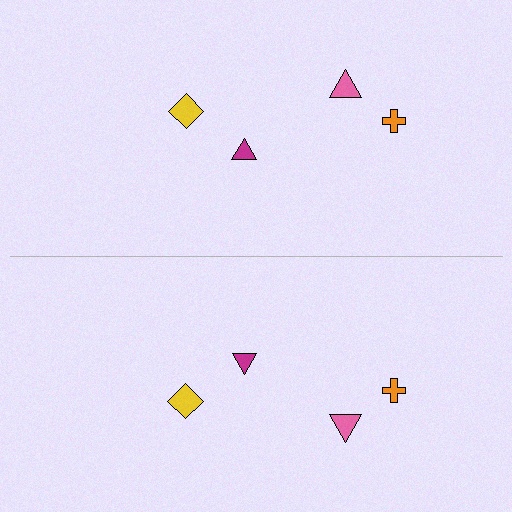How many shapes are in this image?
There are 8 shapes in this image.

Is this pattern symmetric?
Yes, this pattern has bilateral (reflection) symmetry.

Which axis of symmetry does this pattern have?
The pattern has a horizontal axis of symmetry running through the center of the image.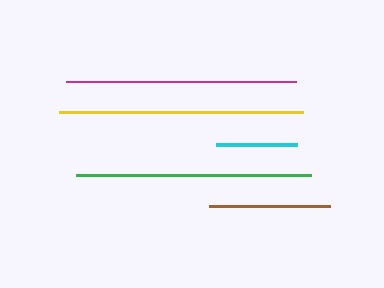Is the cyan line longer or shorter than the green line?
The green line is longer than the cyan line.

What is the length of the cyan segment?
The cyan segment is approximately 82 pixels long.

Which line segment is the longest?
The yellow line is the longest at approximately 244 pixels.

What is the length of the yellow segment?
The yellow segment is approximately 244 pixels long.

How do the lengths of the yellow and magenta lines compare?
The yellow and magenta lines are approximately the same length.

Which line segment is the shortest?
The cyan line is the shortest at approximately 82 pixels.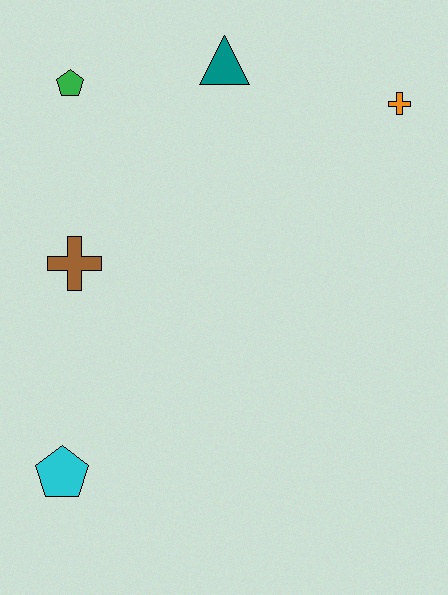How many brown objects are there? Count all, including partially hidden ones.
There is 1 brown object.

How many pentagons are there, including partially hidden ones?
There are 2 pentagons.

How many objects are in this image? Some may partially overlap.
There are 5 objects.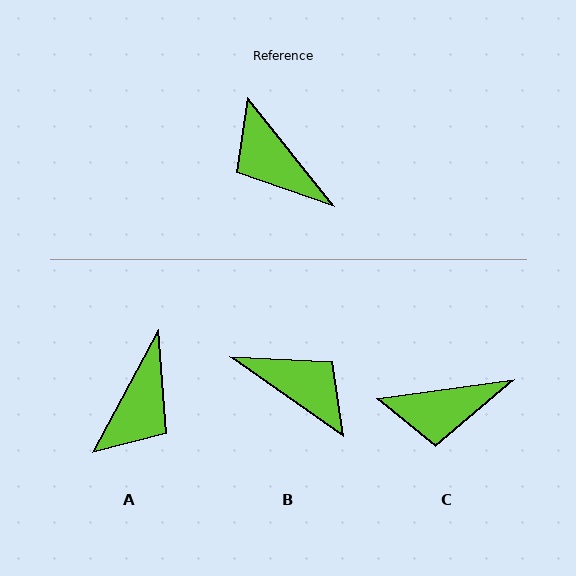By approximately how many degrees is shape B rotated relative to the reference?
Approximately 164 degrees clockwise.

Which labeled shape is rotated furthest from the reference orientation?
B, about 164 degrees away.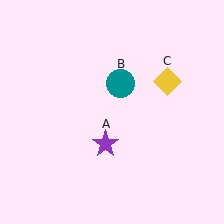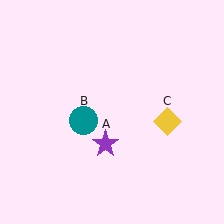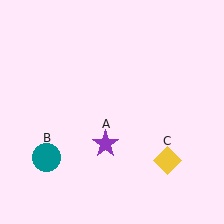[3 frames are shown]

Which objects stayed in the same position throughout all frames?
Purple star (object A) remained stationary.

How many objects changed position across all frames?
2 objects changed position: teal circle (object B), yellow diamond (object C).